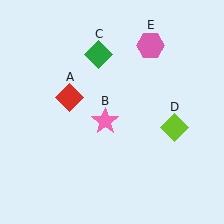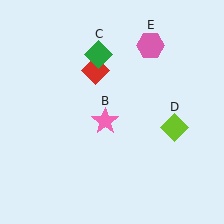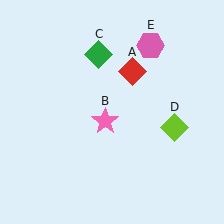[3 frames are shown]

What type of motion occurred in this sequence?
The red diamond (object A) rotated clockwise around the center of the scene.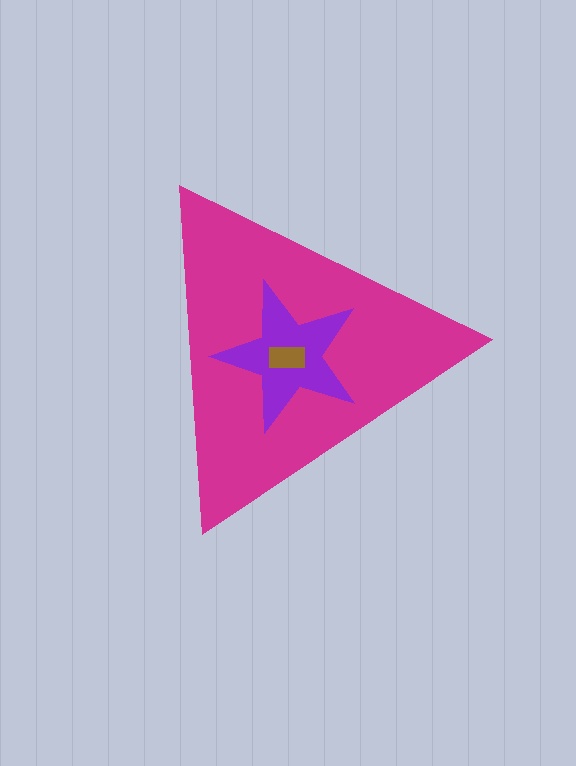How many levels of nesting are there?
3.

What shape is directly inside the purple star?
The brown rectangle.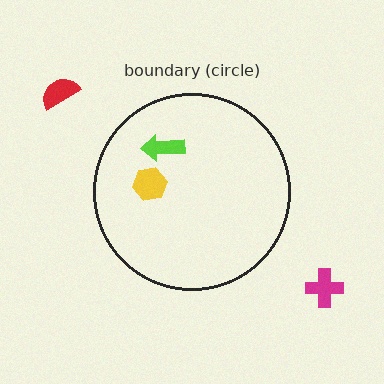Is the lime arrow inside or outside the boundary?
Inside.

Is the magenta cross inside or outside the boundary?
Outside.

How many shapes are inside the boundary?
2 inside, 2 outside.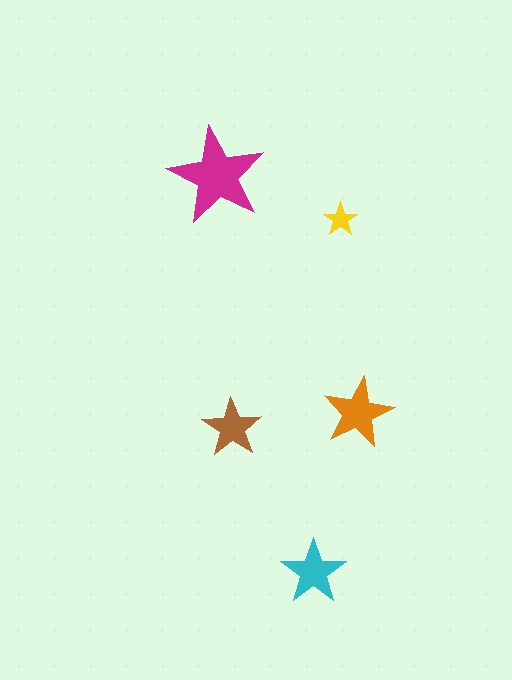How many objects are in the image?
There are 5 objects in the image.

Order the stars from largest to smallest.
the magenta one, the orange one, the cyan one, the brown one, the yellow one.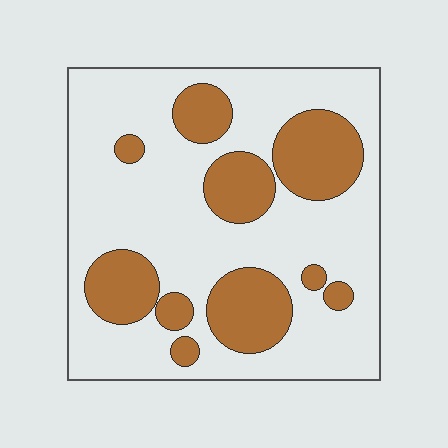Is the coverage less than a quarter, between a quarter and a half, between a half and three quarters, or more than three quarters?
Between a quarter and a half.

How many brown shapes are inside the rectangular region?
10.